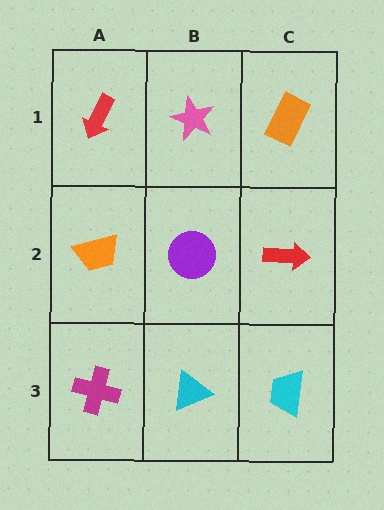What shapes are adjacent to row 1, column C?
A red arrow (row 2, column C), a pink star (row 1, column B).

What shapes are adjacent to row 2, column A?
A red arrow (row 1, column A), a magenta cross (row 3, column A), a purple circle (row 2, column B).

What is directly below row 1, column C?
A red arrow.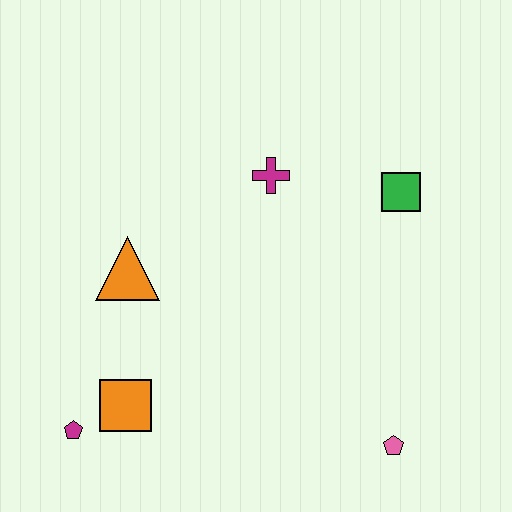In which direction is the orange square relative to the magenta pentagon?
The orange square is to the right of the magenta pentagon.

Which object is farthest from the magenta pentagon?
The green square is farthest from the magenta pentagon.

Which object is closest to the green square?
The magenta cross is closest to the green square.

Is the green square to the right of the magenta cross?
Yes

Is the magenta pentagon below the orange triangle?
Yes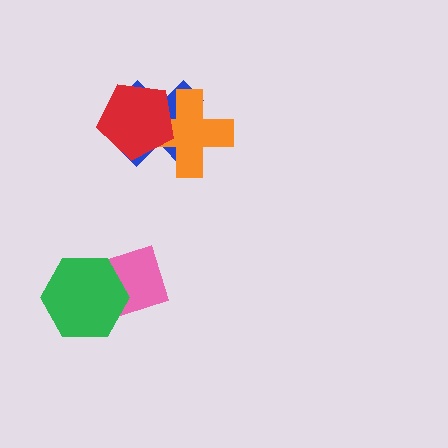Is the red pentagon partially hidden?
No, no other shape covers it.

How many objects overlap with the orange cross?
2 objects overlap with the orange cross.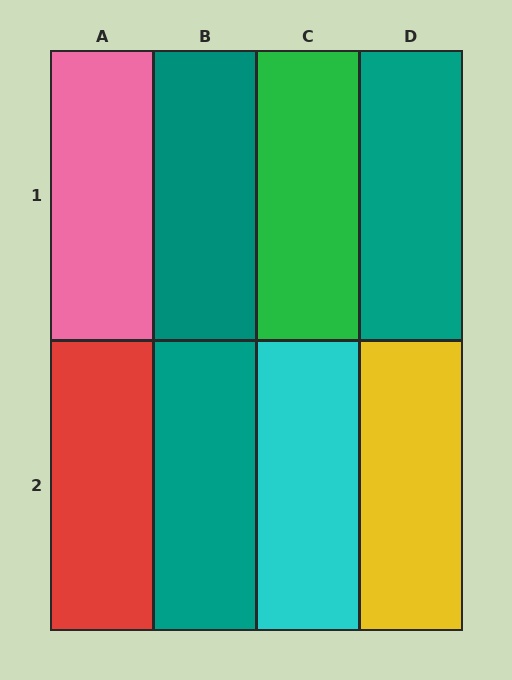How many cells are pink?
1 cell is pink.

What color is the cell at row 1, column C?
Green.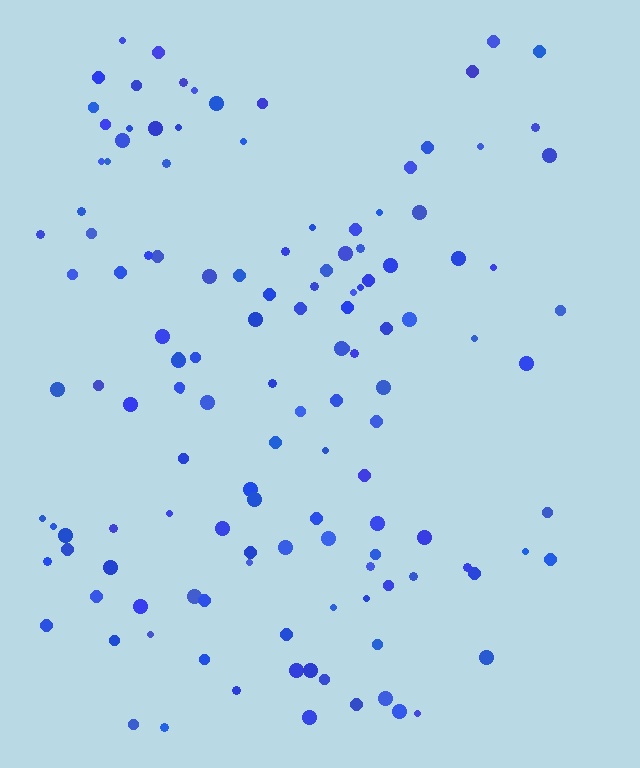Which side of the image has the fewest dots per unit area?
The right.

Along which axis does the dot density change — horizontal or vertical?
Horizontal.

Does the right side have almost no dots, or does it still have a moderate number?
Still a moderate number, just noticeably fewer than the left.